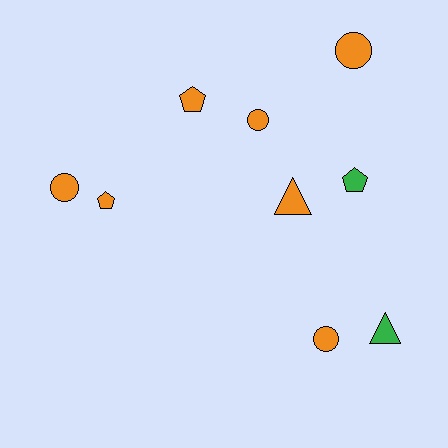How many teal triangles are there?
There are no teal triangles.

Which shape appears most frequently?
Circle, with 4 objects.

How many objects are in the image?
There are 9 objects.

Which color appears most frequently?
Orange, with 7 objects.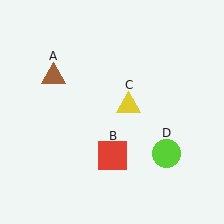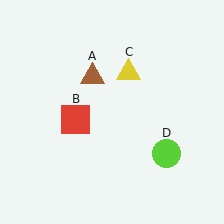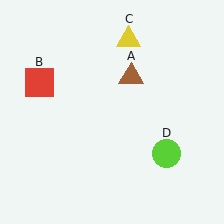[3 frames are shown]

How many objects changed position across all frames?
3 objects changed position: brown triangle (object A), red square (object B), yellow triangle (object C).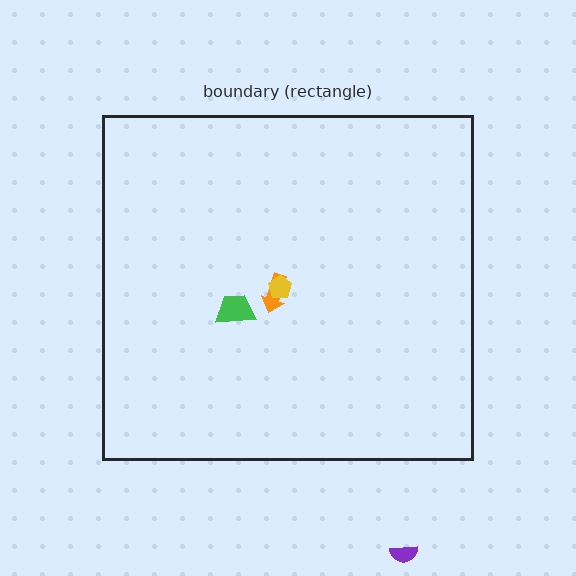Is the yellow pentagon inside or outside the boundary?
Inside.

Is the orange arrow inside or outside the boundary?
Inside.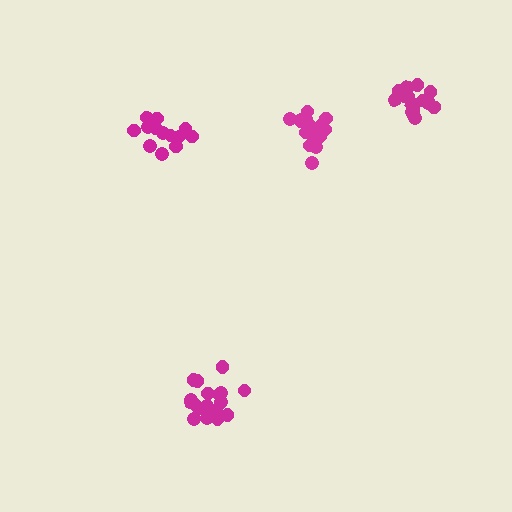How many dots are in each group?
Group 1: 19 dots, Group 2: 16 dots, Group 3: 15 dots, Group 4: 18 dots (68 total).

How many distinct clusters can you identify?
There are 4 distinct clusters.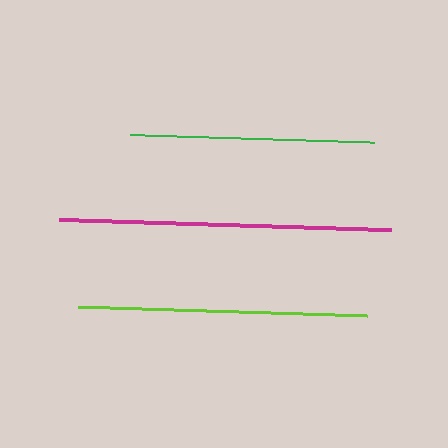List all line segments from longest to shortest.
From longest to shortest: magenta, lime, green.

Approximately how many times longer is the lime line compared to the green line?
The lime line is approximately 1.2 times the length of the green line.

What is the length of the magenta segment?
The magenta segment is approximately 333 pixels long.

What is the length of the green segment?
The green segment is approximately 244 pixels long.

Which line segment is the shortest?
The green line is the shortest at approximately 244 pixels.